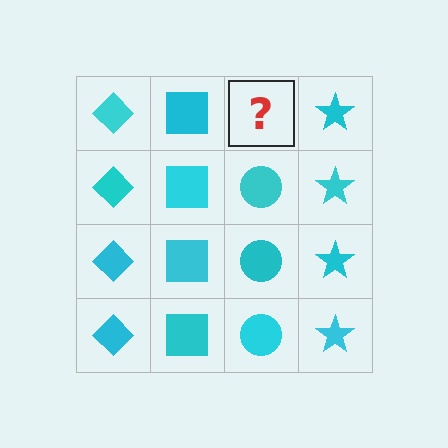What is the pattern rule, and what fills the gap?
The rule is that each column has a consistent shape. The gap should be filled with a cyan circle.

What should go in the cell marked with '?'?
The missing cell should contain a cyan circle.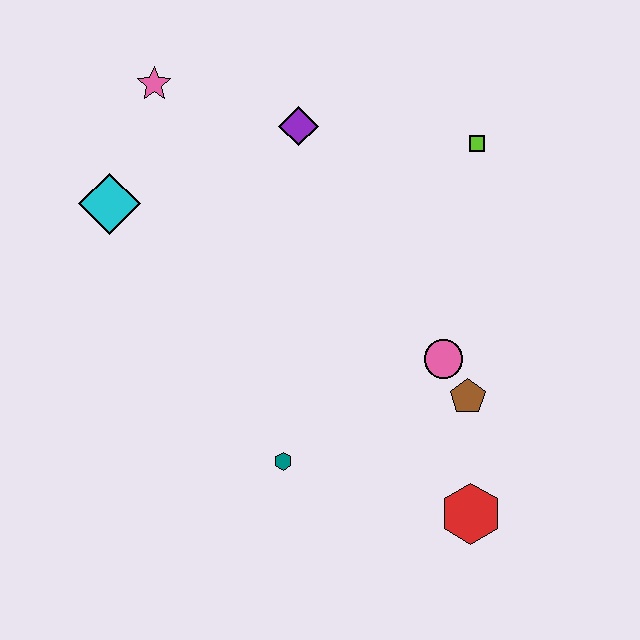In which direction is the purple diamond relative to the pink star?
The purple diamond is to the right of the pink star.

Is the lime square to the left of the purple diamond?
No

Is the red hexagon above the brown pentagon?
No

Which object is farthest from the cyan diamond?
The red hexagon is farthest from the cyan diamond.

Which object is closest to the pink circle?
The brown pentagon is closest to the pink circle.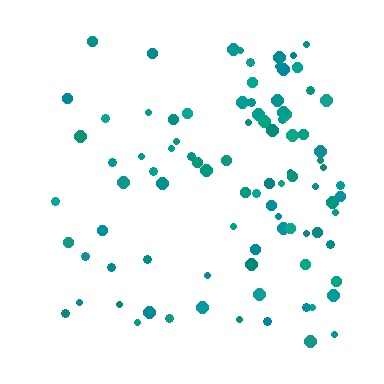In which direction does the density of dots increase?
From left to right, with the right side densest.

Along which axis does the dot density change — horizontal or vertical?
Horizontal.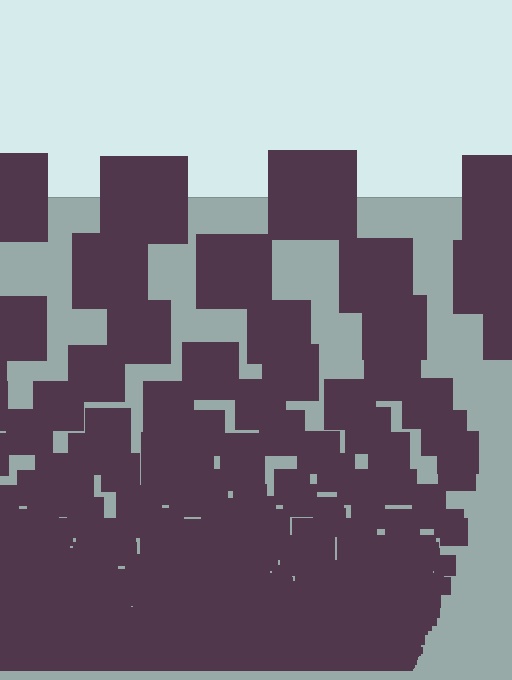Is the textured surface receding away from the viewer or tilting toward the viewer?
The surface appears to tilt toward the viewer. Texture elements get larger and sparser toward the top.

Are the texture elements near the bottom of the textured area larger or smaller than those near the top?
Smaller. The gradient is inverted — elements near the bottom are smaller and denser.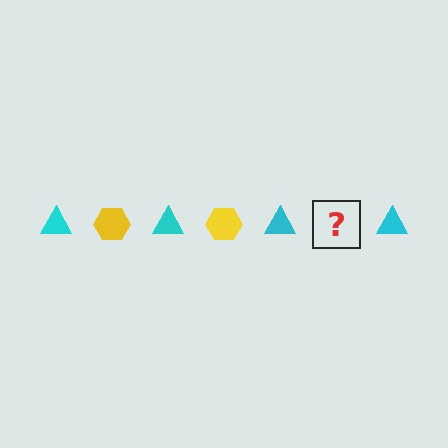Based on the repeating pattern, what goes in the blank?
The blank should be a yellow hexagon.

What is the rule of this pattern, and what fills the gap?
The rule is that the pattern alternates between cyan triangle and yellow hexagon. The gap should be filled with a yellow hexagon.